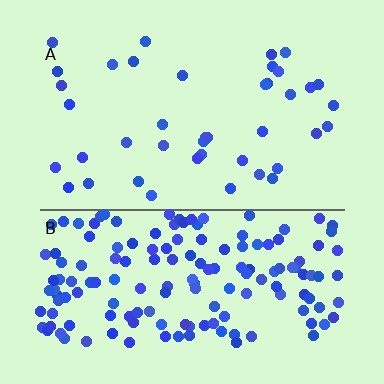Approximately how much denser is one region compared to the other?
Approximately 3.9× — region B over region A.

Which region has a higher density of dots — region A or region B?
B (the bottom).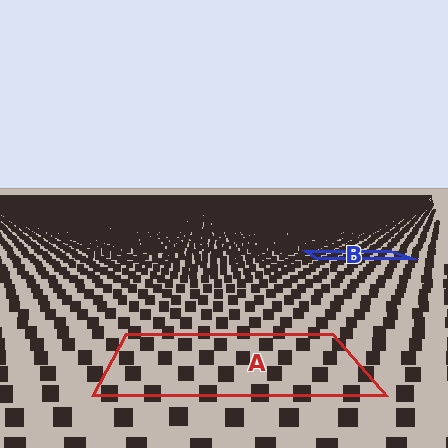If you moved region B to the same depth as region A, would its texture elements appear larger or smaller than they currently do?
They would appear larger. At a closer depth, the same texture elements are projected at a bigger on-screen size.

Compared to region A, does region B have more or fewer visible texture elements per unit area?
Region B has more texture elements per unit area — they are packed more densely because it is farther away.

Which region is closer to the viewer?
Region A is closer. The texture elements there are larger and more spread out.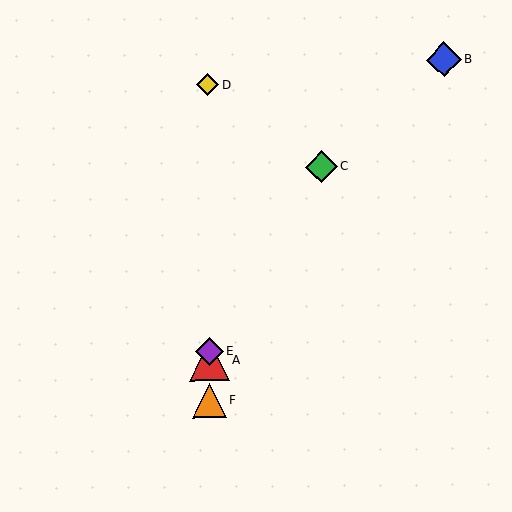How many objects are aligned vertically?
4 objects (A, D, E, F) are aligned vertically.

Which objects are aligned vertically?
Objects A, D, E, F are aligned vertically.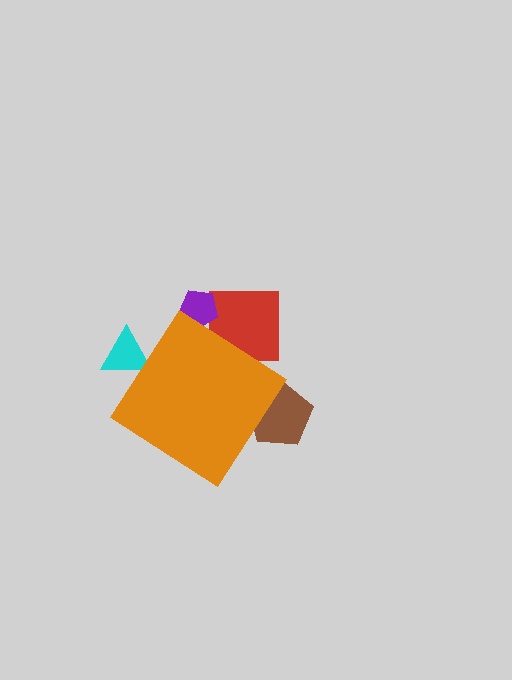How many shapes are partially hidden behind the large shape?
4 shapes are partially hidden.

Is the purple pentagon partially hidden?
Yes, the purple pentagon is partially hidden behind the orange diamond.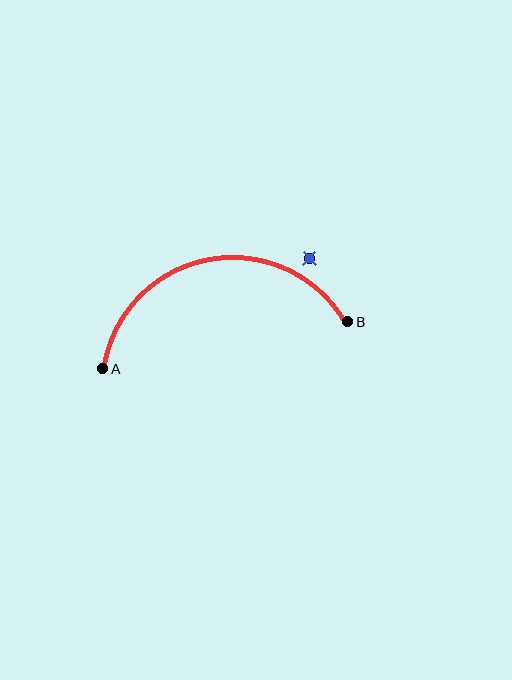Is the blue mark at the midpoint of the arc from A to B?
No — the blue mark does not lie on the arc at all. It sits slightly outside the curve.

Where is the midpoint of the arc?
The arc midpoint is the point on the curve farthest from the straight line joining A and B. It sits above that line.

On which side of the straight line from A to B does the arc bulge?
The arc bulges above the straight line connecting A and B.